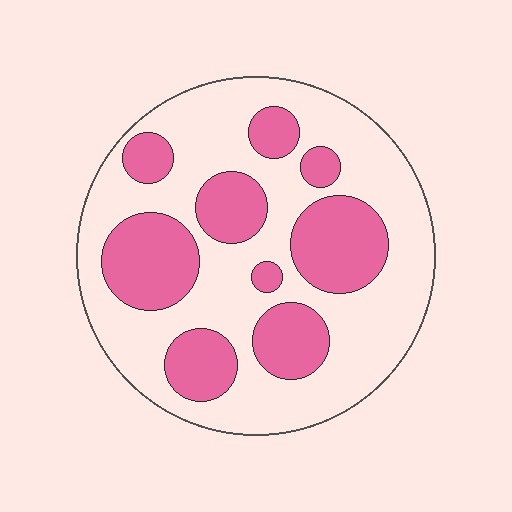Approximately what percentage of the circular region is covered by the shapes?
Approximately 35%.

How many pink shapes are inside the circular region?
9.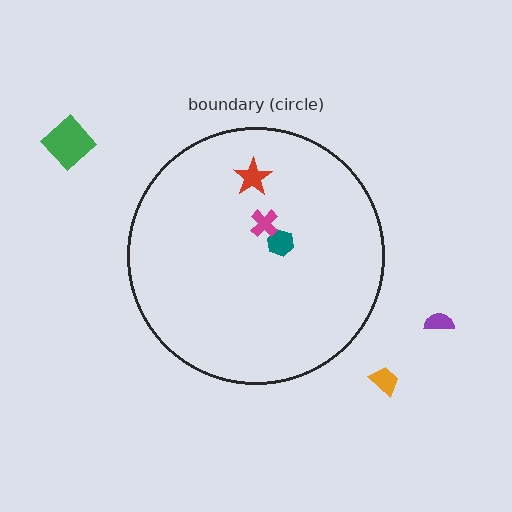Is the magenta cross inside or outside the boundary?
Inside.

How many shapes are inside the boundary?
3 inside, 3 outside.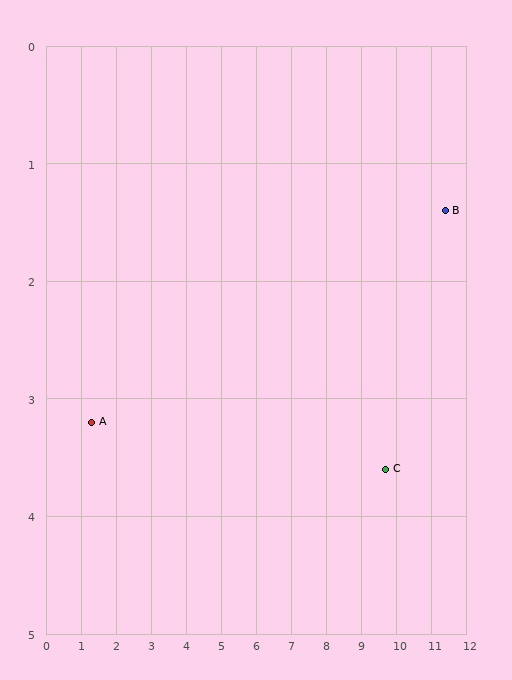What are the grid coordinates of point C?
Point C is at approximately (9.7, 3.6).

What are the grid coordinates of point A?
Point A is at approximately (1.3, 3.2).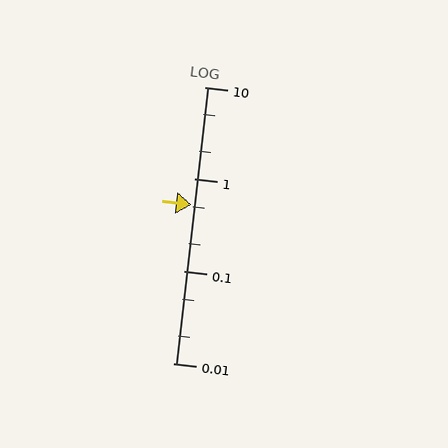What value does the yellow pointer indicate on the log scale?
The pointer indicates approximately 0.52.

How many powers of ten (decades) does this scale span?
The scale spans 3 decades, from 0.01 to 10.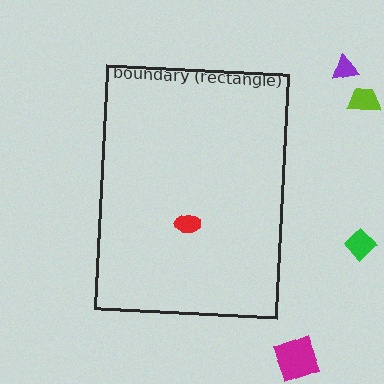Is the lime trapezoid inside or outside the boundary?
Outside.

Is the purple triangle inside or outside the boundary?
Outside.